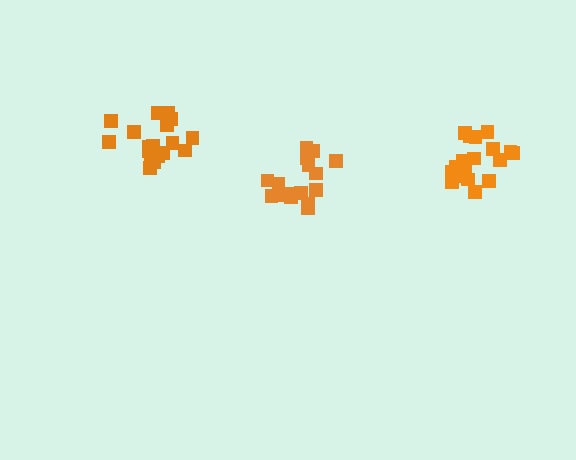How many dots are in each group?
Group 1: 19 dots, Group 2: 18 dots, Group 3: 16 dots (53 total).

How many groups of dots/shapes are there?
There are 3 groups.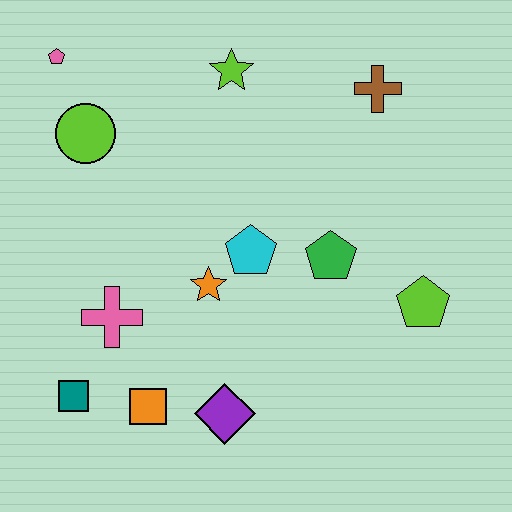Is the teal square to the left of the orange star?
Yes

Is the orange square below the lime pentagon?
Yes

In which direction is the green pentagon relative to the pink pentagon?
The green pentagon is to the right of the pink pentagon.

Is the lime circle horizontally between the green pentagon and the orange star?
No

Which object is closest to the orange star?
The cyan pentagon is closest to the orange star.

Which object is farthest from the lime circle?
The lime pentagon is farthest from the lime circle.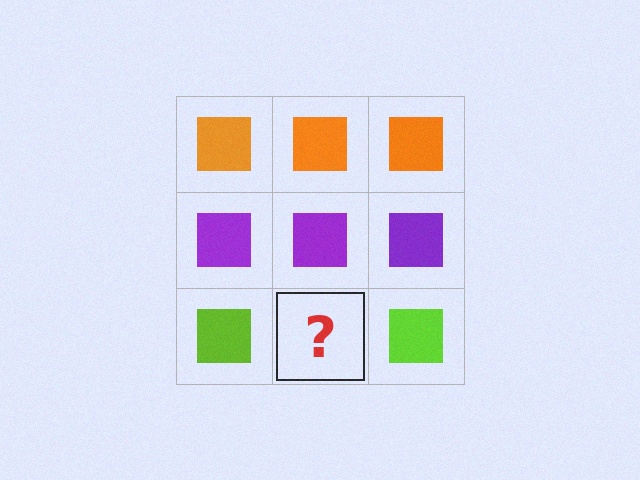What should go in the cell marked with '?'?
The missing cell should contain a lime square.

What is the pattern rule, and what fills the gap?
The rule is that each row has a consistent color. The gap should be filled with a lime square.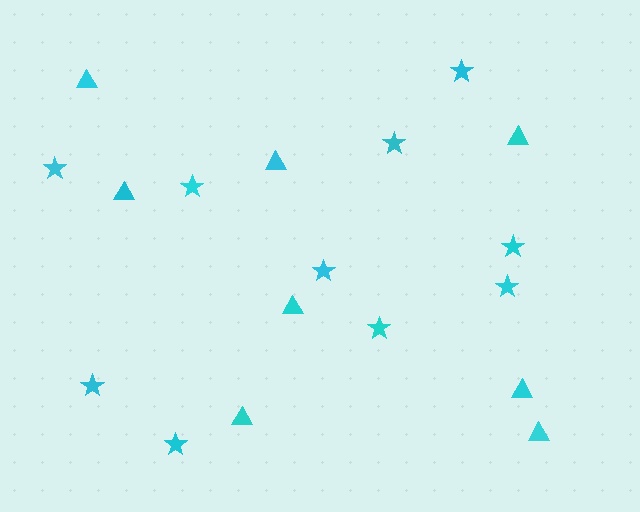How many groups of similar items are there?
There are 2 groups: one group of triangles (8) and one group of stars (10).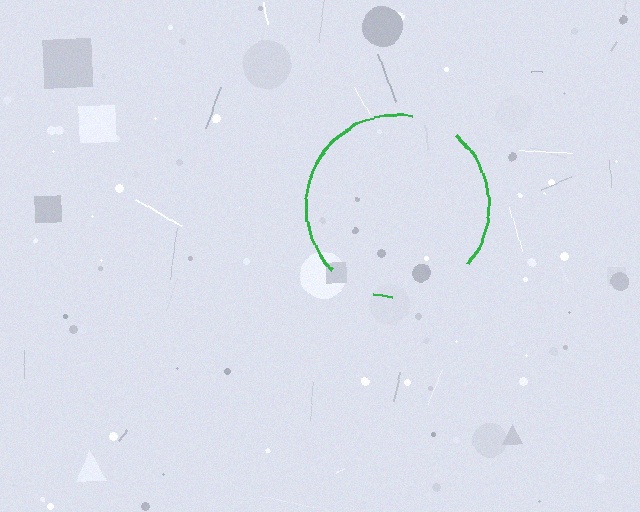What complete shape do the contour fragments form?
The contour fragments form a circle.